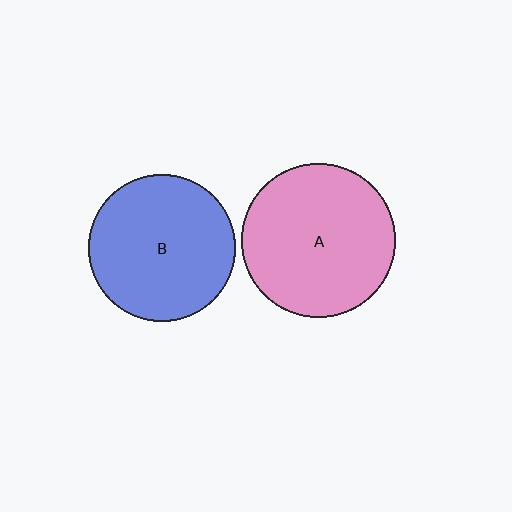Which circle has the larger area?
Circle A (pink).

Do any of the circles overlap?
No, none of the circles overlap.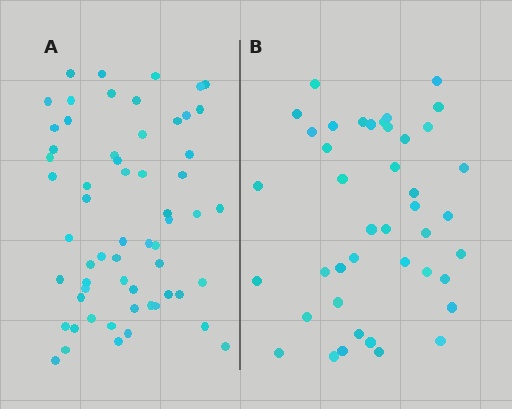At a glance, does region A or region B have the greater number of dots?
Region A (the left region) has more dots.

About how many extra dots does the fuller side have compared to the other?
Region A has approximately 20 more dots than region B.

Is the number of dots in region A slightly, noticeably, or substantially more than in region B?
Region A has noticeably more, but not dramatically so. The ratio is roughly 1.4 to 1.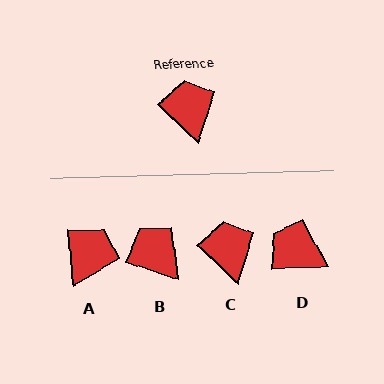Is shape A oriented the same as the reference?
No, it is off by about 41 degrees.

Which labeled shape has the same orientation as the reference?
C.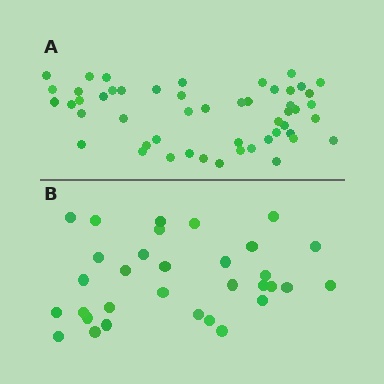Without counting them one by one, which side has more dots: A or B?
Region A (the top region) has more dots.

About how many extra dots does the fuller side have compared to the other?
Region A has approximately 20 more dots than region B.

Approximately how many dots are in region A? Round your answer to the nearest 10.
About 50 dots. (The exact count is 51, which rounds to 50.)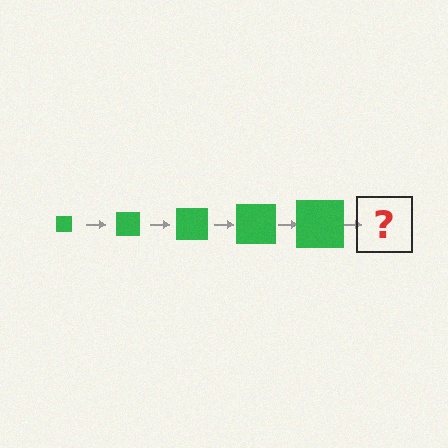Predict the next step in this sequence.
The next step is a green square, larger than the previous one.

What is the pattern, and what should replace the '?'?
The pattern is that the square gets progressively larger each step. The '?' should be a green square, larger than the previous one.